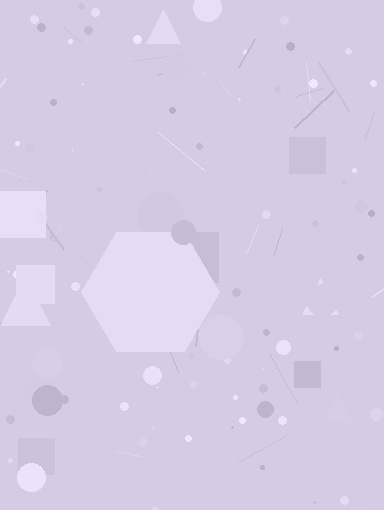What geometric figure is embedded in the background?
A hexagon is embedded in the background.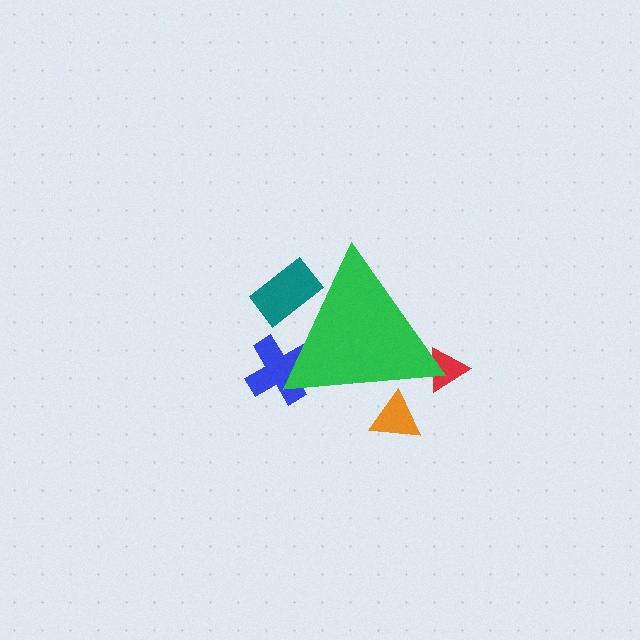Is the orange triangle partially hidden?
Yes, the orange triangle is partially hidden behind the green triangle.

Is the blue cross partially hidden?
Yes, the blue cross is partially hidden behind the green triangle.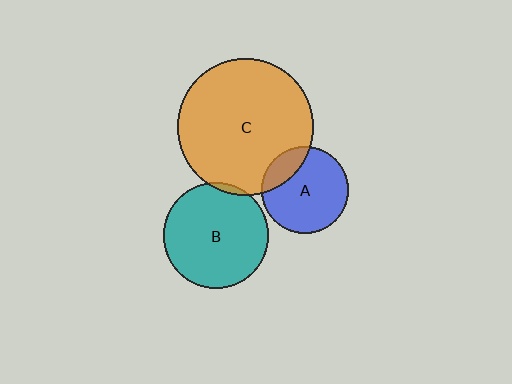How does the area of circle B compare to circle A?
Approximately 1.5 times.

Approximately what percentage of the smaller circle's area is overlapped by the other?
Approximately 5%.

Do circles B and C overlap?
Yes.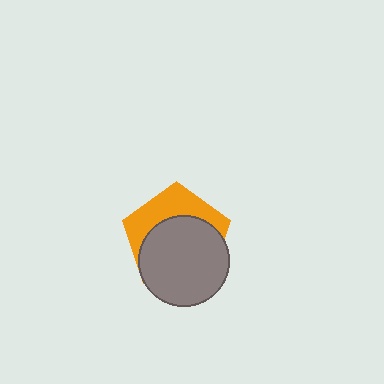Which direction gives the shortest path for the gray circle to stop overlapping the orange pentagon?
Moving down gives the shortest separation.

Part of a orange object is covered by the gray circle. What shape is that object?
It is a pentagon.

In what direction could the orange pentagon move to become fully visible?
The orange pentagon could move up. That would shift it out from behind the gray circle entirely.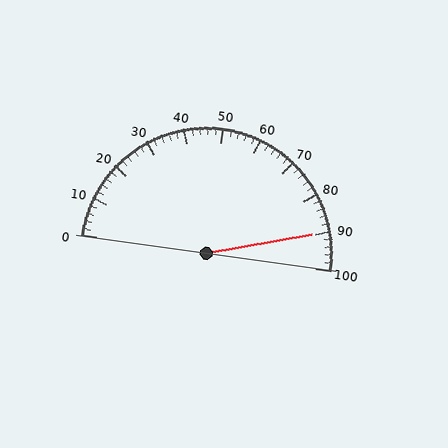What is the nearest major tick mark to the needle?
The nearest major tick mark is 90.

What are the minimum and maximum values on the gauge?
The gauge ranges from 0 to 100.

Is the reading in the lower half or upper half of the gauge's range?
The reading is in the upper half of the range (0 to 100).